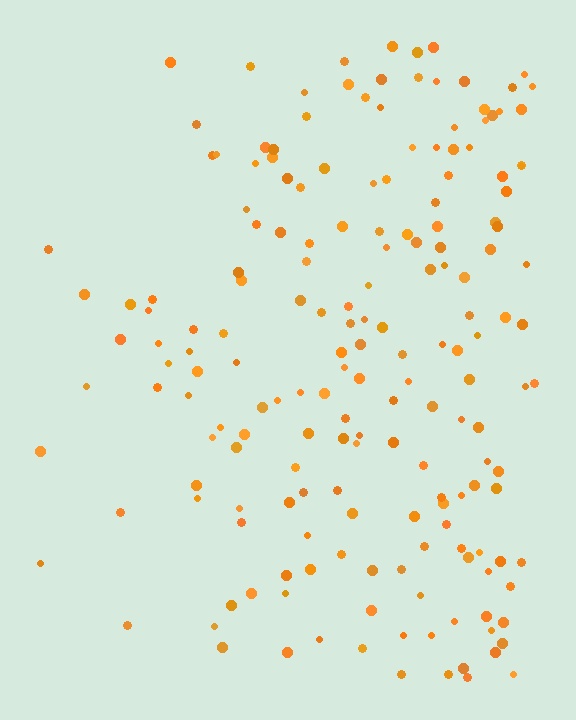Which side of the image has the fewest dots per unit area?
The left.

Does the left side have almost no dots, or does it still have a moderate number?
Still a moderate number, just noticeably fewer than the right.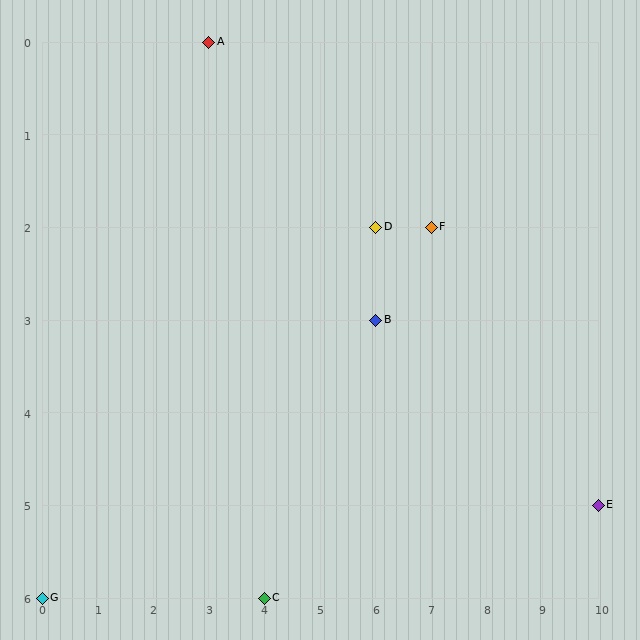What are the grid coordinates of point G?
Point G is at grid coordinates (0, 6).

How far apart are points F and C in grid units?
Points F and C are 3 columns and 4 rows apart (about 5.0 grid units diagonally).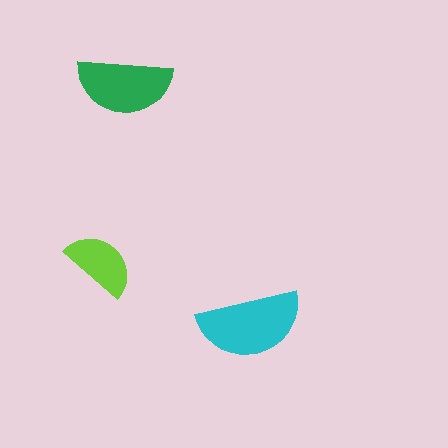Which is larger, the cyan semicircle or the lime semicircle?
The cyan one.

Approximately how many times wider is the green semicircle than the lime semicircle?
About 1.5 times wider.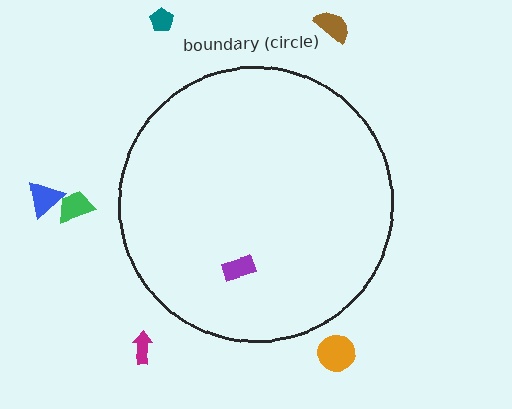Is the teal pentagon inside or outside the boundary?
Outside.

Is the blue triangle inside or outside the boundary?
Outside.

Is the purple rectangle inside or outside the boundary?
Inside.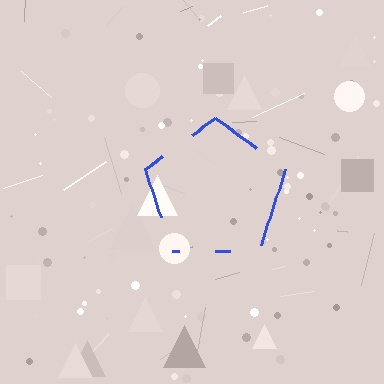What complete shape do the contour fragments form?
The contour fragments form a pentagon.